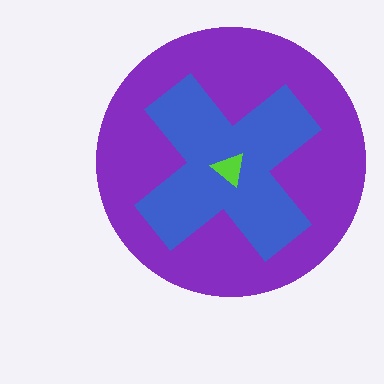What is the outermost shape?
The purple circle.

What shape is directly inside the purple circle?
The blue cross.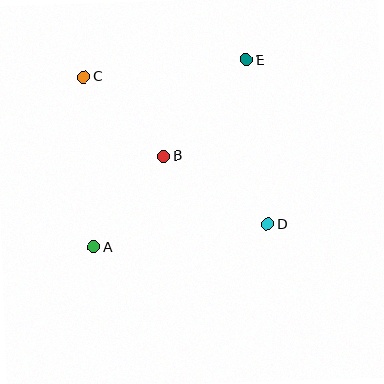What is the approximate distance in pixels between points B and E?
The distance between B and E is approximately 127 pixels.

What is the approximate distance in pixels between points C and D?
The distance between C and D is approximately 236 pixels.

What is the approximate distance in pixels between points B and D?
The distance between B and D is approximately 125 pixels.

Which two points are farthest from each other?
Points A and E are farthest from each other.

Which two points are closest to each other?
Points B and C are closest to each other.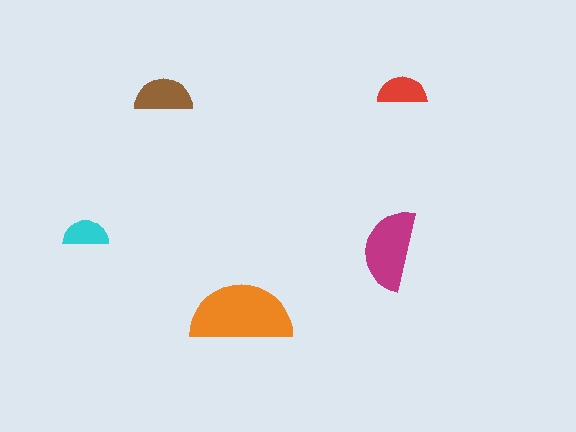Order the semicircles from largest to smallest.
the orange one, the magenta one, the brown one, the red one, the cyan one.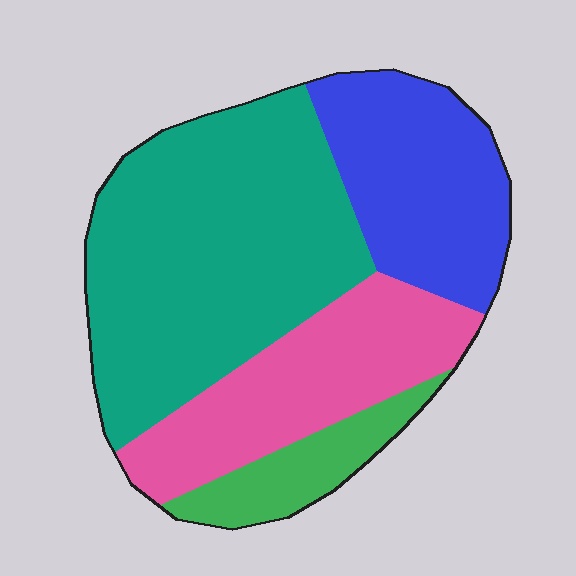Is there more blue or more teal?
Teal.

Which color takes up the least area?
Green, at roughly 10%.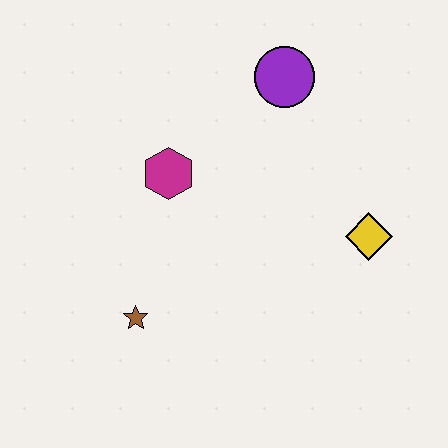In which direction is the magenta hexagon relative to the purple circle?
The magenta hexagon is to the left of the purple circle.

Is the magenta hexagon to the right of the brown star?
Yes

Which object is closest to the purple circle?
The magenta hexagon is closest to the purple circle.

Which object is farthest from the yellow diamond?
The brown star is farthest from the yellow diamond.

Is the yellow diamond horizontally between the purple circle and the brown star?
No